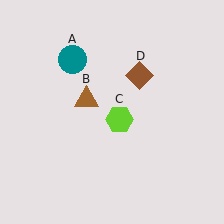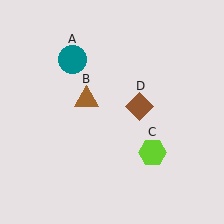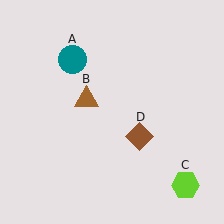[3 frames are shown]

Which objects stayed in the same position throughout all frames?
Teal circle (object A) and brown triangle (object B) remained stationary.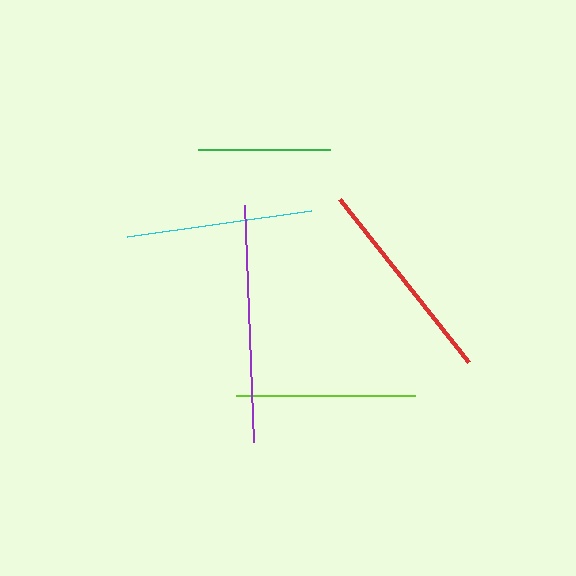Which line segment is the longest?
The purple line is the longest at approximately 237 pixels.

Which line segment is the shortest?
The green line is the shortest at approximately 131 pixels.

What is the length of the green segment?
The green segment is approximately 131 pixels long.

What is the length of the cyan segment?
The cyan segment is approximately 186 pixels long.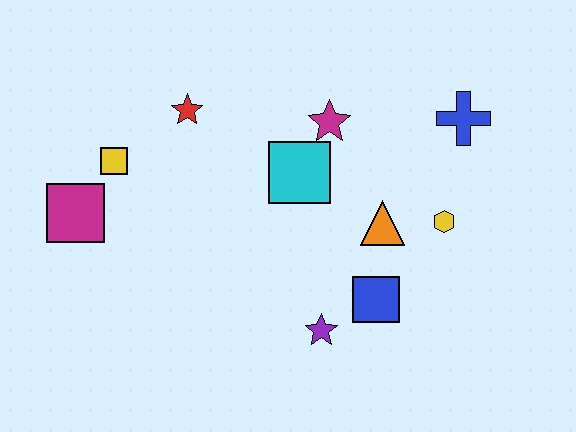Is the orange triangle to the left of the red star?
No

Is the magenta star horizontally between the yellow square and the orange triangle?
Yes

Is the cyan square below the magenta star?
Yes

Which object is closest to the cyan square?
The magenta star is closest to the cyan square.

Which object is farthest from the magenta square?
The blue cross is farthest from the magenta square.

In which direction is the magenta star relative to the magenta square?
The magenta star is to the right of the magenta square.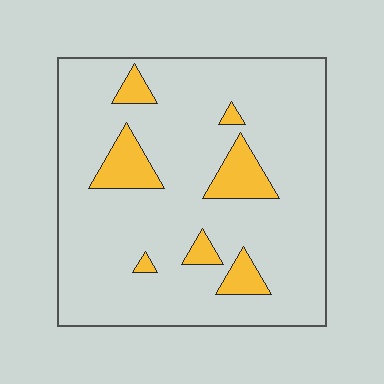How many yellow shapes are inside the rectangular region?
7.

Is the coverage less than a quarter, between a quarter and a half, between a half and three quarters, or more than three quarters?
Less than a quarter.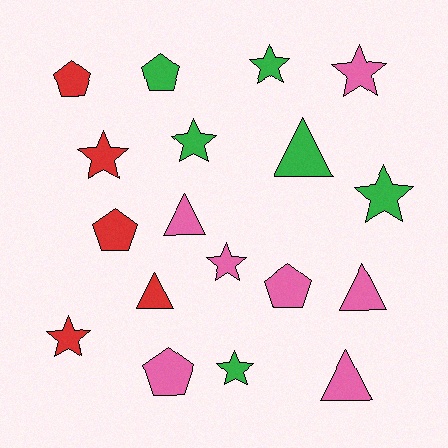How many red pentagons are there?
There are 2 red pentagons.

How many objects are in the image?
There are 18 objects.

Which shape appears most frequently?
Star, with 8 objects.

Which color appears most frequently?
Pink, with 7 objects.